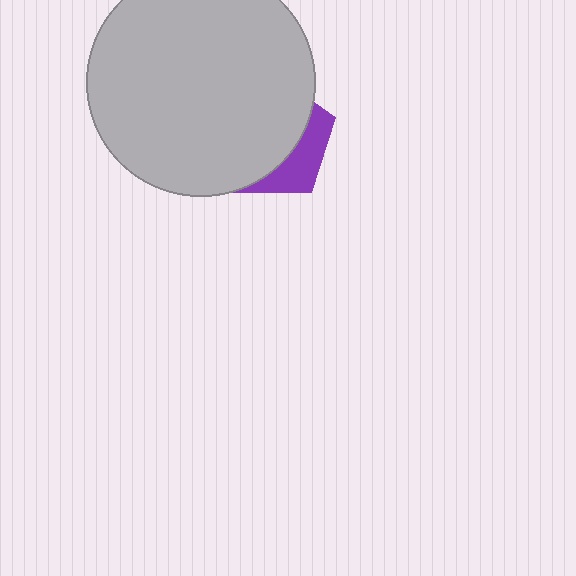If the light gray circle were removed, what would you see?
You would see the complete purple pentagon.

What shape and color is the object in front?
The object in front is a light gray circle.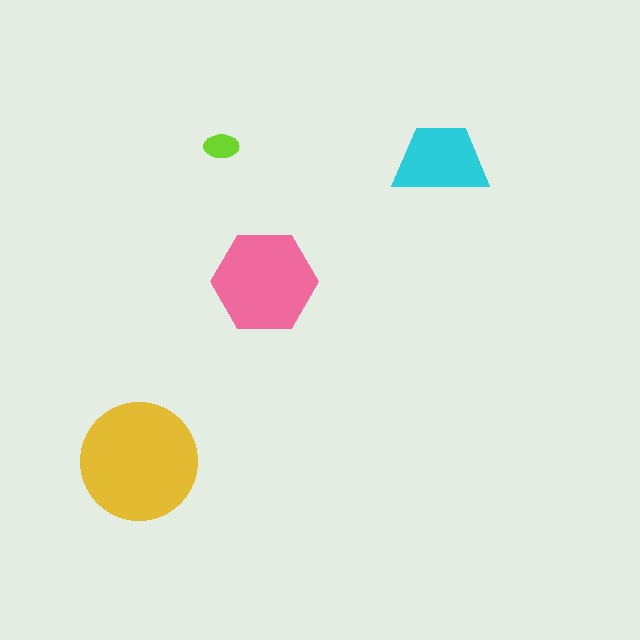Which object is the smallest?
The lime ellipse.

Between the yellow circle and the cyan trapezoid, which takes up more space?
The yellow circle.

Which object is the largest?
The yellow circle.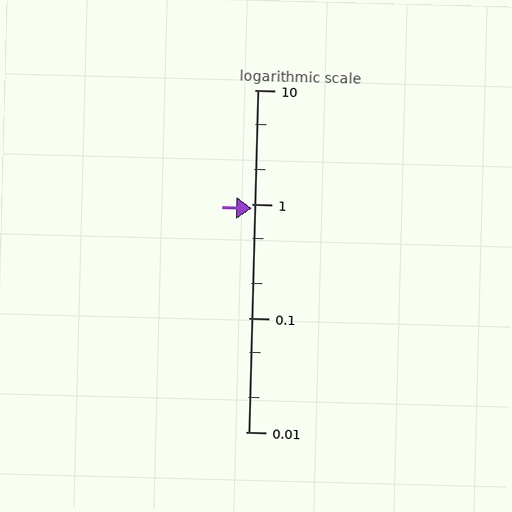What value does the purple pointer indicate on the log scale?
The pointer indicates approximately 0.91.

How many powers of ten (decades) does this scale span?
The scale spans 3 decades, from 0.01 to 10.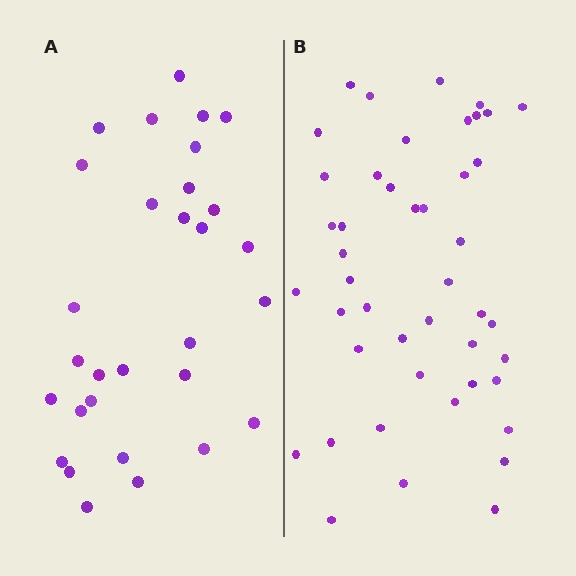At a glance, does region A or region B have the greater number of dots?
Region B (the right region) has more dots.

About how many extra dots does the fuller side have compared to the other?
Region B has approximately 15 more dots than region A.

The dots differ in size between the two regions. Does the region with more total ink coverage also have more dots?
No. Region A has more total ink coverage because its dots are larger, but region B actually contains more individual dots. Total area can be misleading — the number of items is what matters here.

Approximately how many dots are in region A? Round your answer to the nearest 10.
About 30 dots.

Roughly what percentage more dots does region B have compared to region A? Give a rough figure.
About 50% more.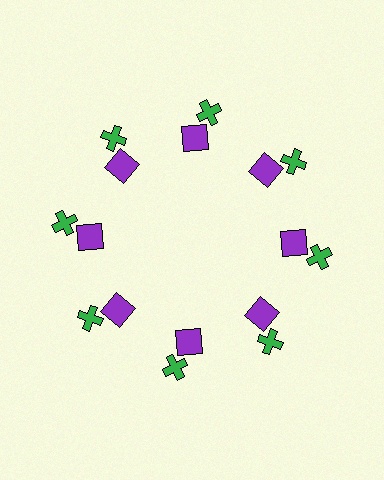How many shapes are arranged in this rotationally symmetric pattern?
There are 16 shapes, arranged in 8 groups of 2.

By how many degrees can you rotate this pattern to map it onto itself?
The pattern maps onto itself every 45 degrees of rotation.